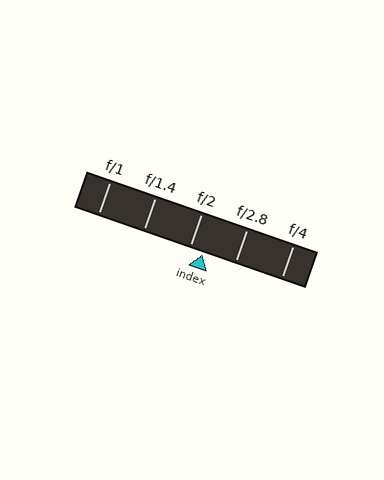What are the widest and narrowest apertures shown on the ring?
The widest aperture shown is f/1 and the narrowest is f/4.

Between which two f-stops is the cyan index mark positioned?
The index mark is between f/2 and f/2.8.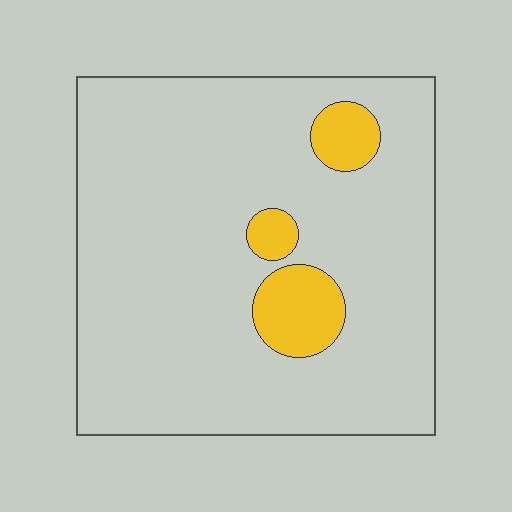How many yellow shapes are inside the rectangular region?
3.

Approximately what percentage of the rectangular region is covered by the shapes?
Approximately 10%.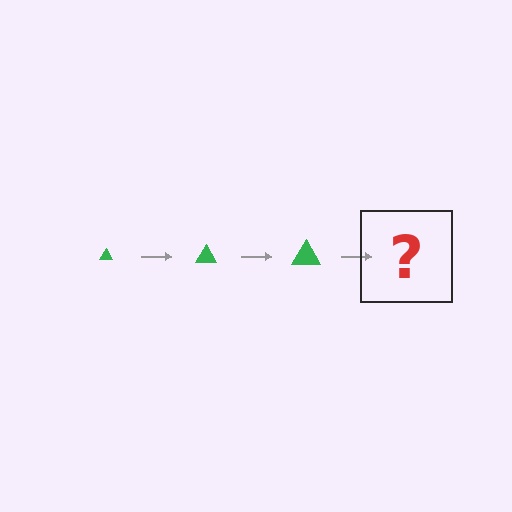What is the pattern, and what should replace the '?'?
The pattern is that the triangle gets progressively larger each step. The '?' should be a green triangle, larger than the previous one.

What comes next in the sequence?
The next element should be a green triangle, larger than the previous one.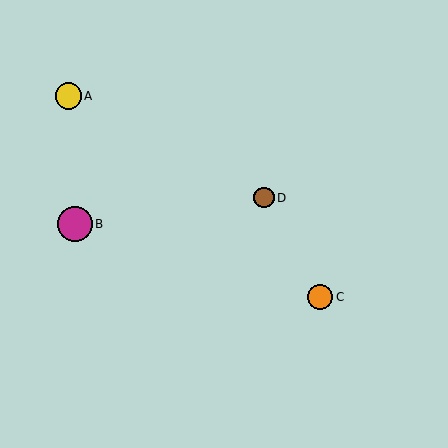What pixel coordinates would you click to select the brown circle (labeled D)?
Click at (264, 198) to select the brown circle D.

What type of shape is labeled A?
Shape A is a yellow circle.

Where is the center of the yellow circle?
The center of the yellow circle is at (68, 96).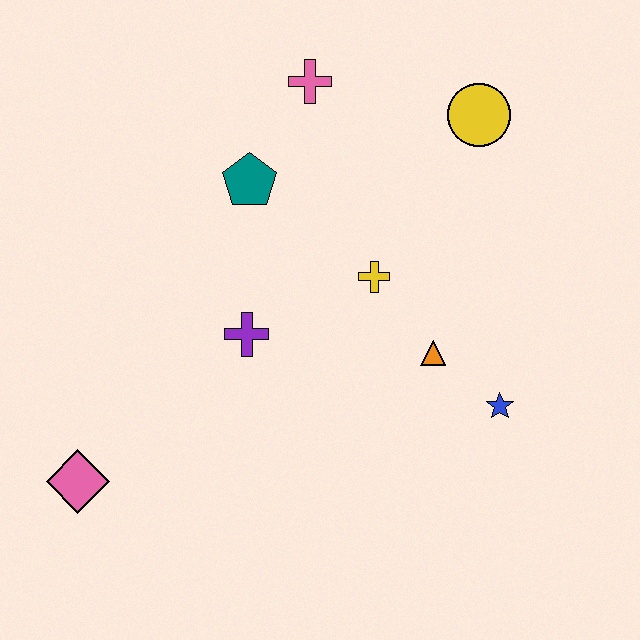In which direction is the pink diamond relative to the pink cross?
The pink diamond is below the pink cross.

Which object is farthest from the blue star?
The pink diamond is farthest from the blue star.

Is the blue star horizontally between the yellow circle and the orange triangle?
No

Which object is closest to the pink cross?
The teal pentagon is closest to the pink cross.